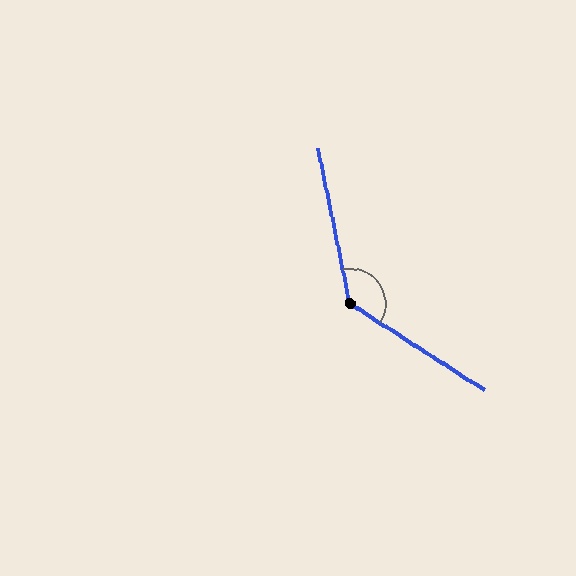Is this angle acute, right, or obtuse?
It is obtuse.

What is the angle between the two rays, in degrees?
Approximately 134 degrees.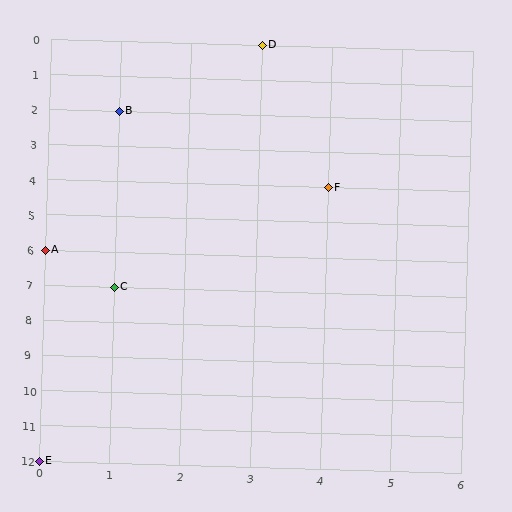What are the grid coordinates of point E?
Point E is at grid coordinates (0, 12).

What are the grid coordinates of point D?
Point D is at grid coordinates (3, 0).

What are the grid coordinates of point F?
Point F is at grid coordinates (4, 4).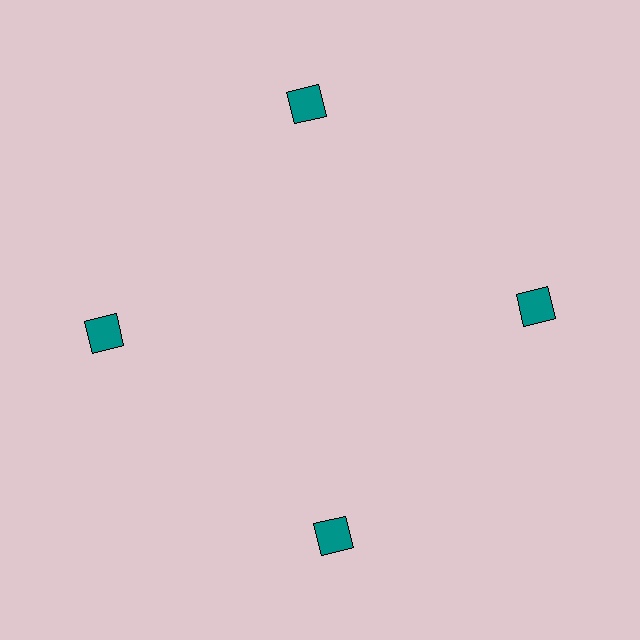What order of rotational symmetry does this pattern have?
This pattern has 4-fold rotational symmetry.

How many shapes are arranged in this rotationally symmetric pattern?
There are 4 shapes, arranged in 4 groups of 1.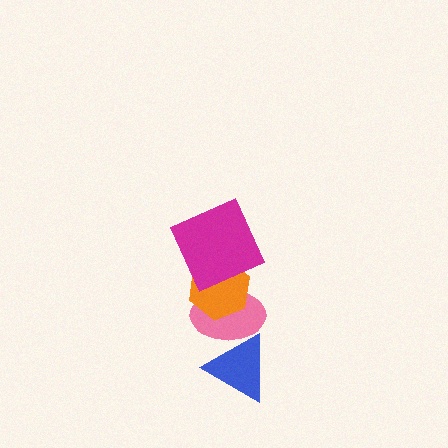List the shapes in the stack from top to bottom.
From top to bottom: the magenta square, the orange hexagon, the pink ellipse, the blue triangle.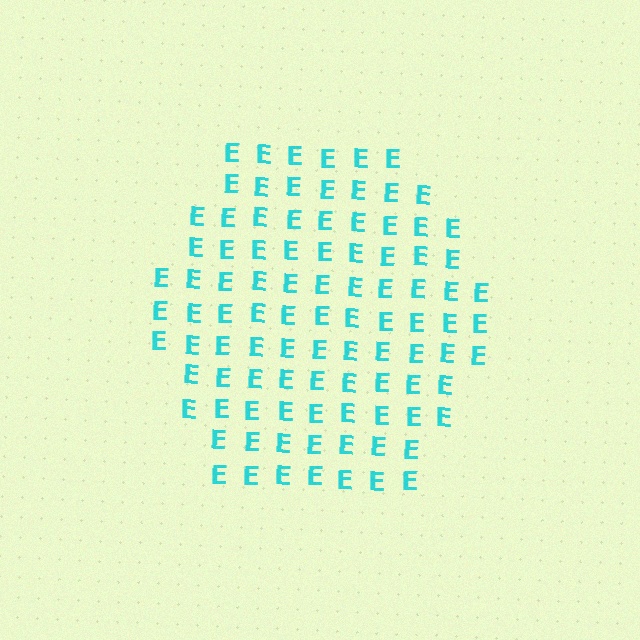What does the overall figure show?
The overall figure shows a hexagon.